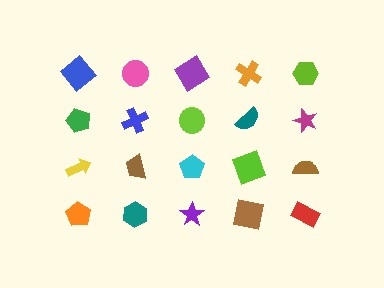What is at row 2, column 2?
A blue cross.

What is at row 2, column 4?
A teal semicircle.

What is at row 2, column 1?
A green pentagon.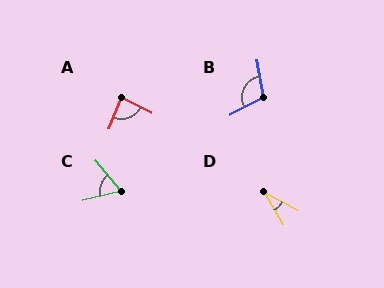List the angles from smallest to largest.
D (31°), C (64°), A (84°), B (108°).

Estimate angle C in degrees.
Approximately 64 degrees.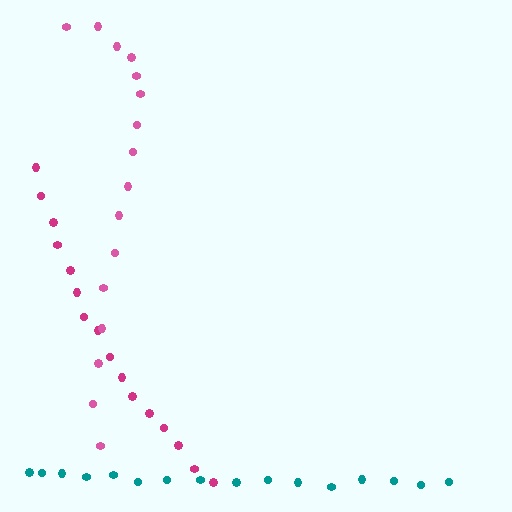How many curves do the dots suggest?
There are 3 distinct paths.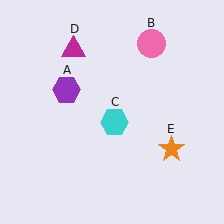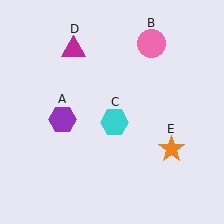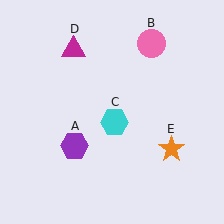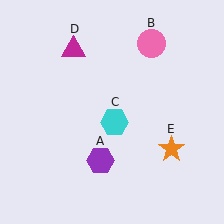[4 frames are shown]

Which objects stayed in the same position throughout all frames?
Pink circle (object B) and cyan hexagon (object C) and magenta triangle (object D) and orange star (object E) remained stationary.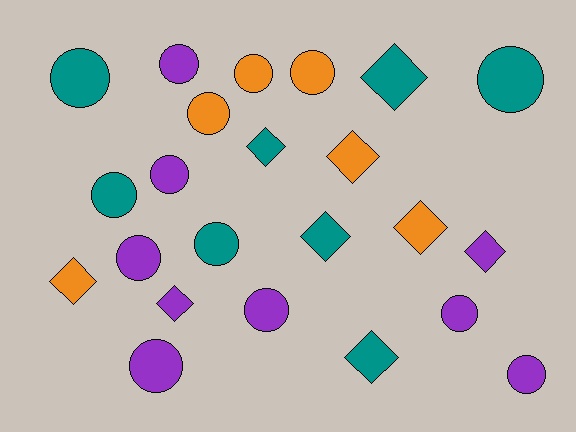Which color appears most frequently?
Purple, with 9 objects.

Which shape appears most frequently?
Circle, with 14 objects.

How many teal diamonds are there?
There are 4 teal diamonds.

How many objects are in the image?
There are 23 objects.